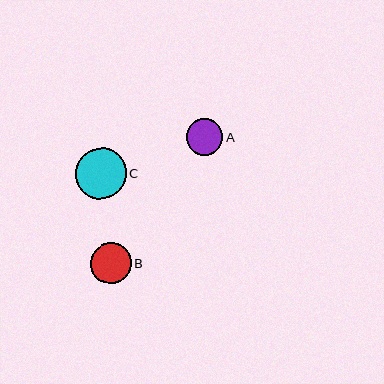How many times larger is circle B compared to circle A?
Circle B is approximately 1.1 times the size of circle A.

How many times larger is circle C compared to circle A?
Circle C is approximately 1.4 times the size of circle A.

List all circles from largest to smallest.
From largest to smallest: C, B, A.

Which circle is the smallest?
Circle A is the smallest with a size of approximately 37 pixels.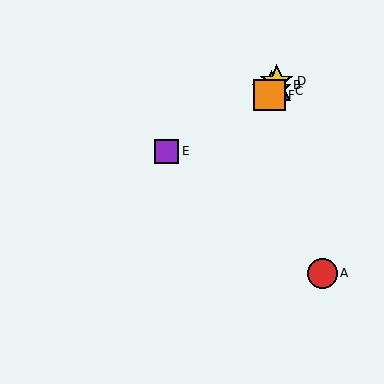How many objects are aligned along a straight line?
4 objects (B, C, D, F) are aligned along a straight line.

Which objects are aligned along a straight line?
Objects B, C, D, F are aligned along a straight line.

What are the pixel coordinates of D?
Object D is at (277, 81).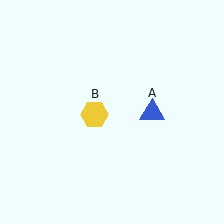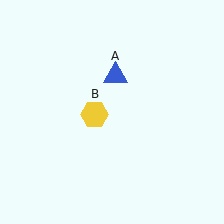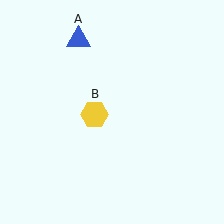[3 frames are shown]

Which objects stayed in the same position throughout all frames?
Yellow hexagon (object B) remained stationary.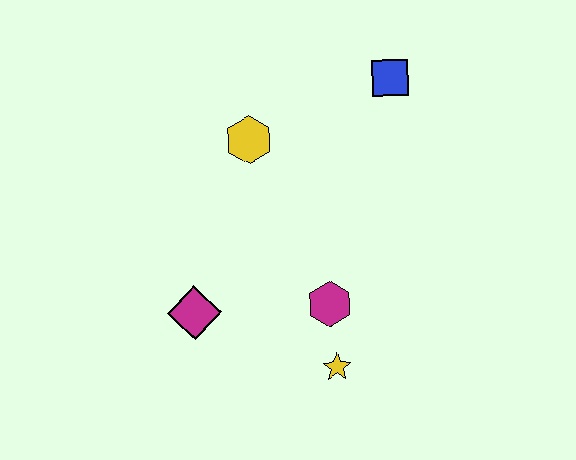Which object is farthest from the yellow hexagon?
The yellow star is farthest from the yellow hexagon.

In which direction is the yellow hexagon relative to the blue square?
The yellow hexagon is to the left of the blue square.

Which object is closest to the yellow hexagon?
The blue square is closest to the yellow hexagon.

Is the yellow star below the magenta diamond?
Yes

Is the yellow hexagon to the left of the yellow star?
Yes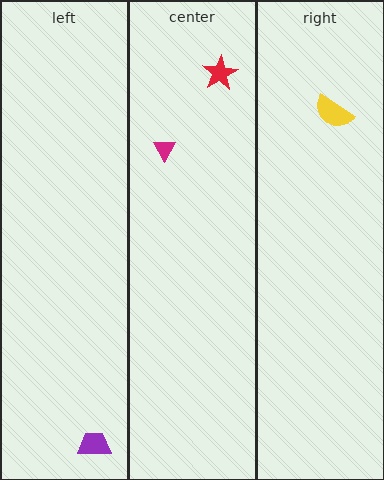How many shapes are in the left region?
1.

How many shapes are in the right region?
1.